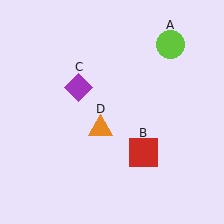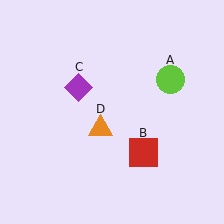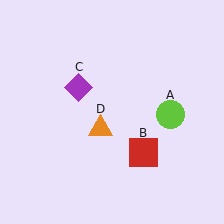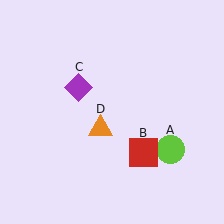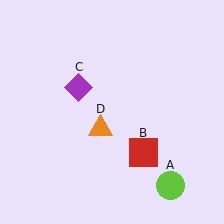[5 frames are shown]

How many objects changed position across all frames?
1 object changed position: lime circle (object A).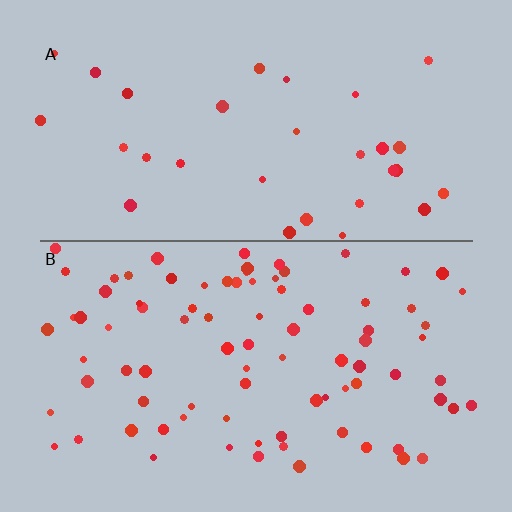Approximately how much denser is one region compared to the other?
Approximately 2.7× — region B over region A.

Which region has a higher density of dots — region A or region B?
B (the bottom).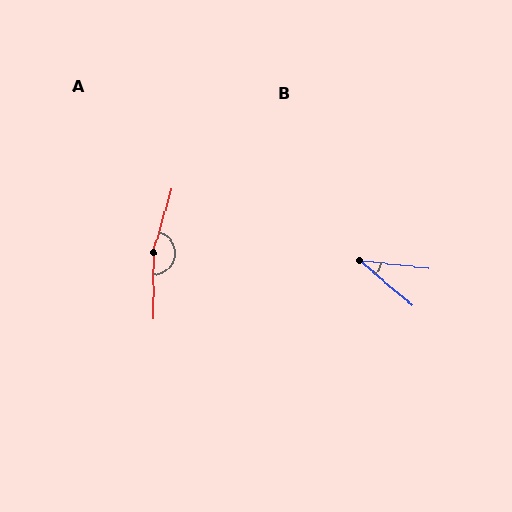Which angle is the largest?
A, at approximately 164 degrees.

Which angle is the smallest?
B, at approximately 34 degrees.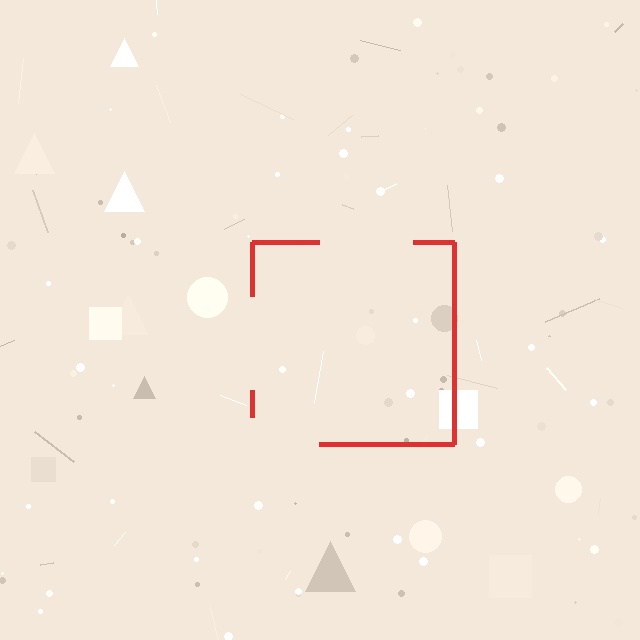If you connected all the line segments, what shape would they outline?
They would outline a square.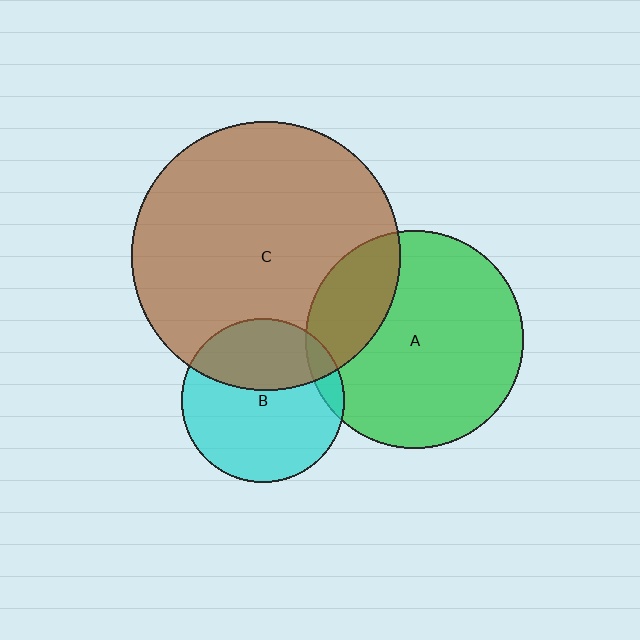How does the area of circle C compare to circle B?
Approximately 2.7 times.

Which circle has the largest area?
Circle C (brown).